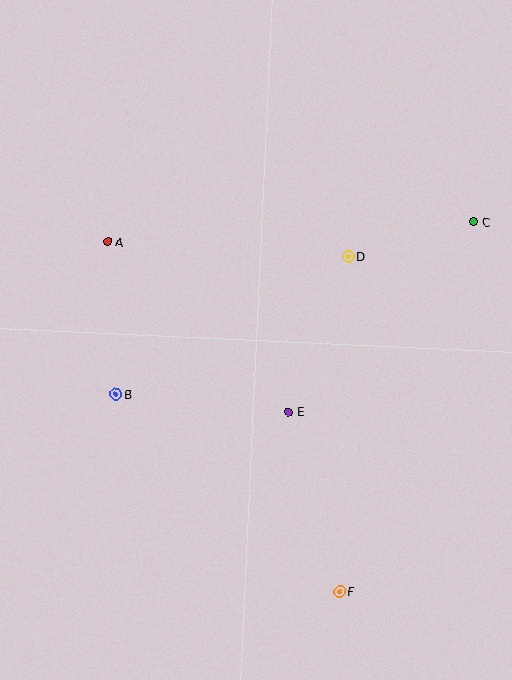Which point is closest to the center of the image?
Point E at (289, 412) is closest to the center.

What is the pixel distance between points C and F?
The distance between C and F is 393 pixels.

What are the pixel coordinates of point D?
Point D is at (348, 257).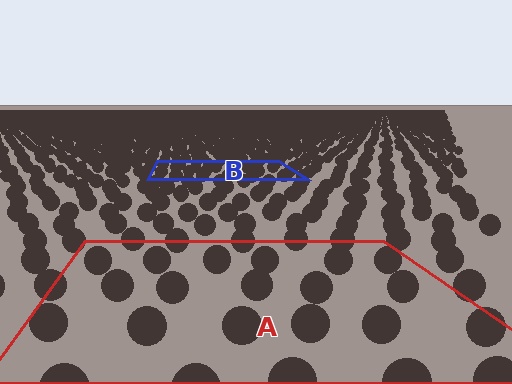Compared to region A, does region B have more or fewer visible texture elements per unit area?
Region B has more texture elements per unit area — they are packed more densely because it is farther away.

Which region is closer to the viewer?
Region A is closer. The texture elements there are larger and more spread out.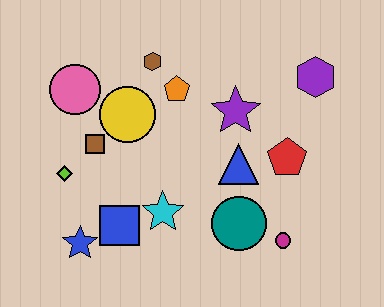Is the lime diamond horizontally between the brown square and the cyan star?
No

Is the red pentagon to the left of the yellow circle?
No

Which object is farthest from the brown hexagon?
The magenta circle is farthest from the brown hexagon.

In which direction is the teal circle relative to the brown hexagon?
The teal circle is below the brown hexagon.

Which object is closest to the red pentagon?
The blue triangle is closest to the red pentagon.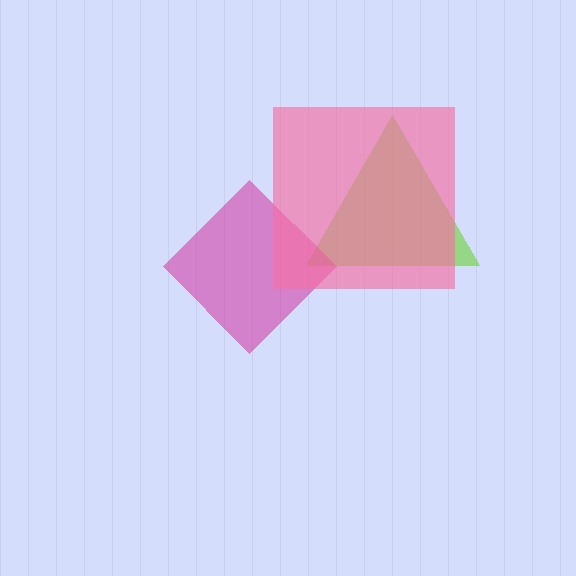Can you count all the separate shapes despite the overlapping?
Yes, there are 3 separate shapes.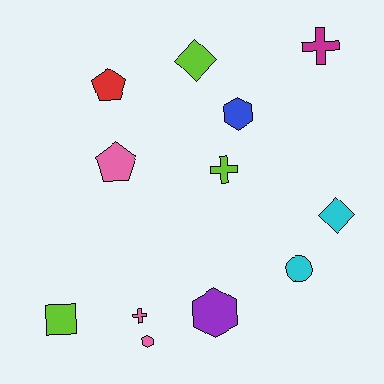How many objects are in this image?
There are 12 objects.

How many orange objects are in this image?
There are no orange objects.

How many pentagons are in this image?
There are 2 pentagons.